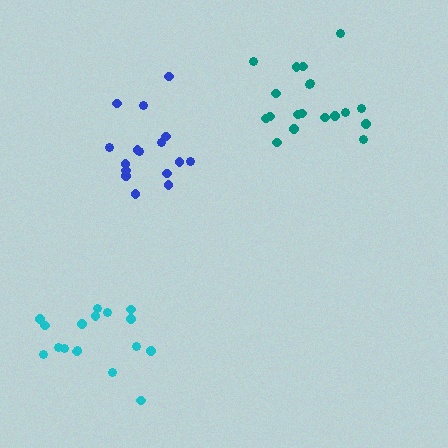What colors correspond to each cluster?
The clusters are colored: teal, cyan, blue.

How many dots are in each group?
Group 1: 19 dots, Group 2: 17 dots, Group 3: 16 dots (52 total).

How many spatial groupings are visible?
There are 3 spatial groupings.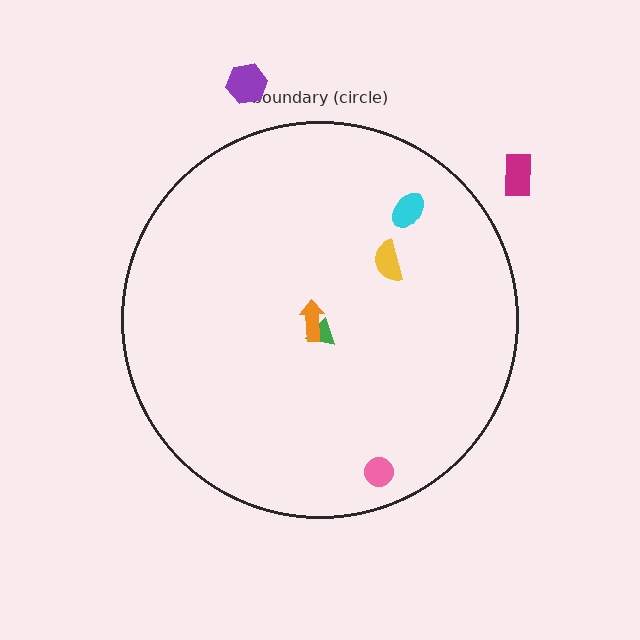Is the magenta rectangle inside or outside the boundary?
Outside.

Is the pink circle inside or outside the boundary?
Inside.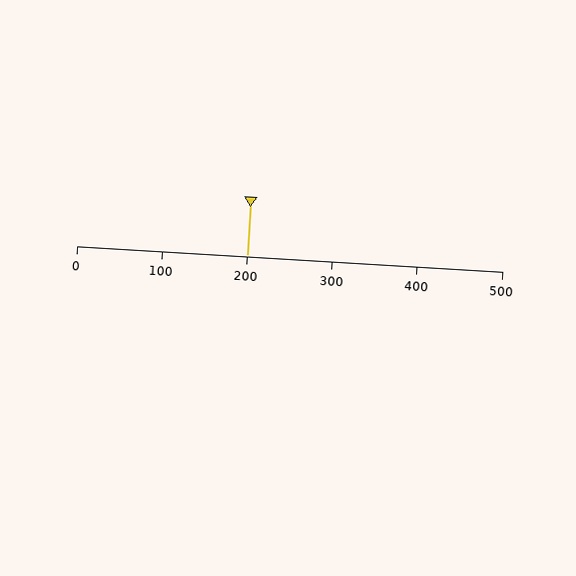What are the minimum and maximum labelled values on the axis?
The axis runs from 0 to 500.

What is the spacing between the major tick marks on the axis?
The major ticks are spaced 100 apart.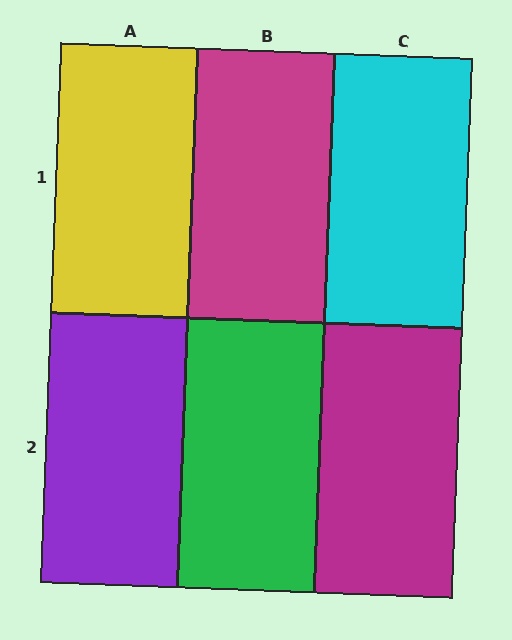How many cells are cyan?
1 cell is cyan.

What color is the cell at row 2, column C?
Magenta.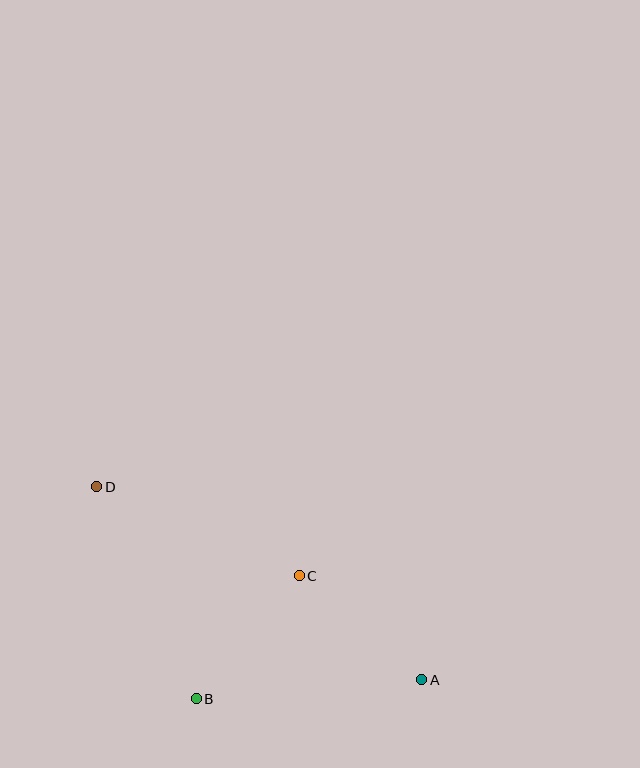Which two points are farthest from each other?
Points A and D are farthest from each other.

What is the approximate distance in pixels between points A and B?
The distance between A and B is approximately 226 pixels.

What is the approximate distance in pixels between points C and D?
The distance between C and D is approximately 221 pixels.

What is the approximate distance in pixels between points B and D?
The distance between B and D is approximately 234 pixels.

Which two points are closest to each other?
Points B and C are closest to each other.